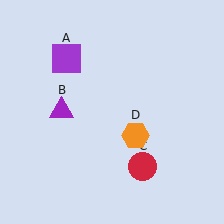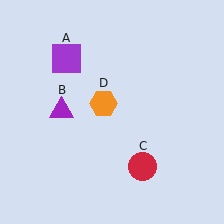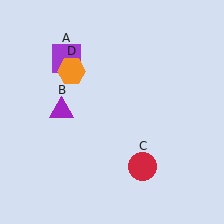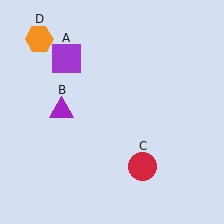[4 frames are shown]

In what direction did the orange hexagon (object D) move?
The orange hexagon (object D) moved up and to the left.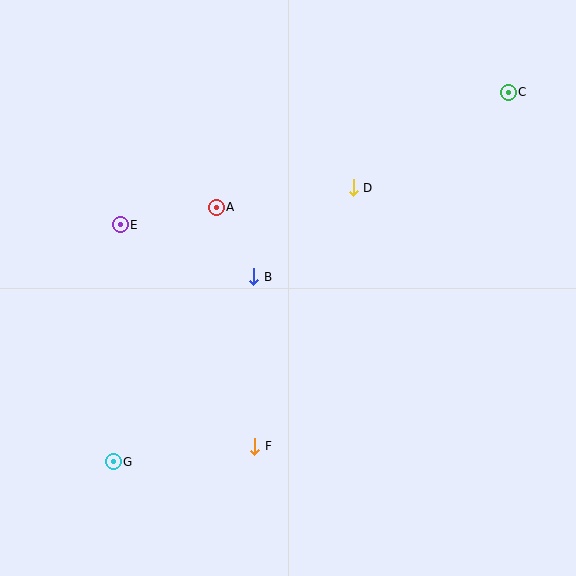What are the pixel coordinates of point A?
Point A is at (216, 207).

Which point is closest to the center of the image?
Point B at (254, 277) is closest to the center.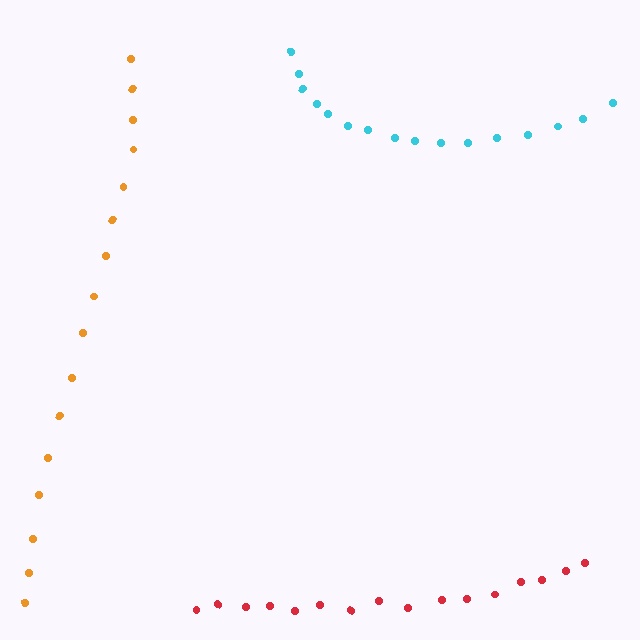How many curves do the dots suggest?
There are 3 distinct paths.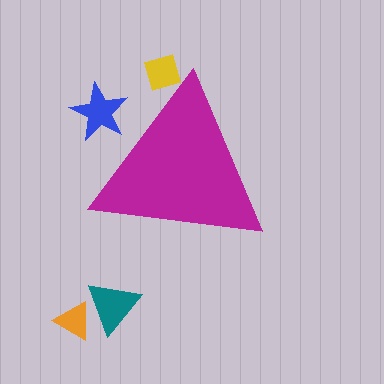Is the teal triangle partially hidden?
No, the teal triangle is fully visible.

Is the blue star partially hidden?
Yes, the blue star is partially hidden behind the magenta triangle.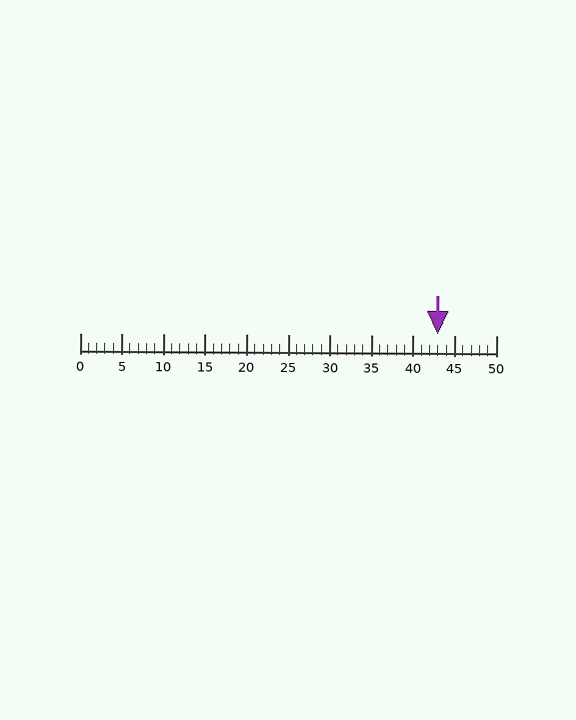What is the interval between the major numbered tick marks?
The major tick marks are spaced 5 units apart.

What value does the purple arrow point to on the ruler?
The purple arrow points to approximately 43.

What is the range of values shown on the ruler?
The ruler shows values from 0 to 50.